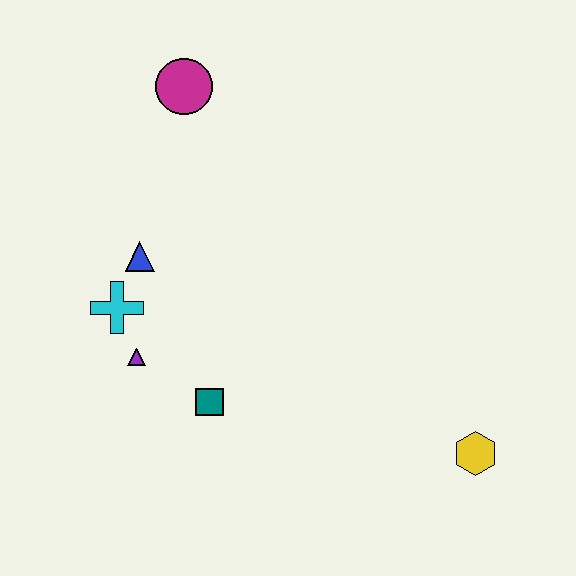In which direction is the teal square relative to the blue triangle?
The teal square is below the blue triangle.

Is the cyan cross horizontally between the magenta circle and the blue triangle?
No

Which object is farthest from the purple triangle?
The yellow hexagon is farthest from the purple triangle.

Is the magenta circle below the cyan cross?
No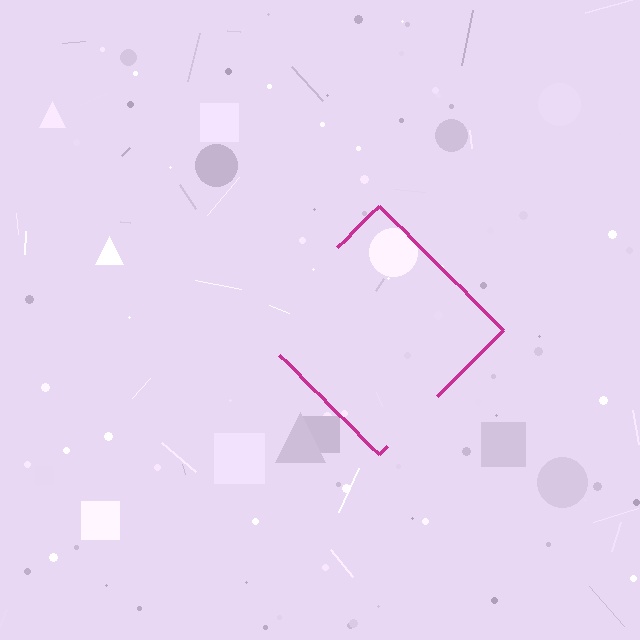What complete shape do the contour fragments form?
The contour fragments form a diamond.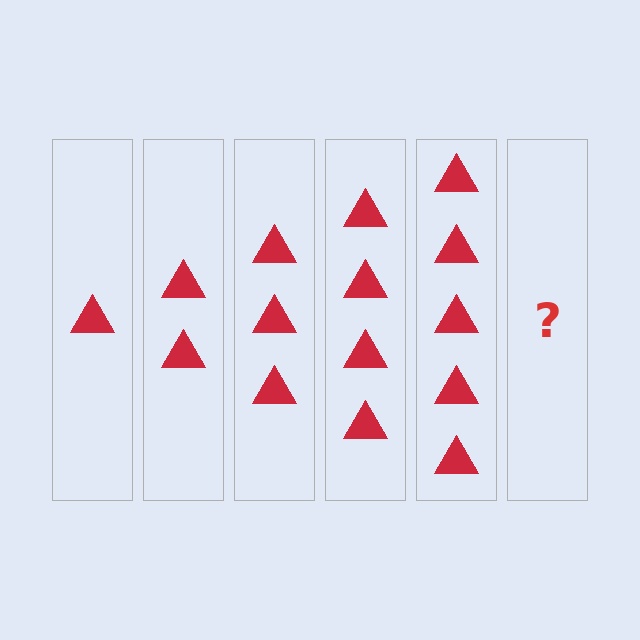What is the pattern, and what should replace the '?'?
The pattern is that each step adds one more triangle. The '?' should be 6 triangles.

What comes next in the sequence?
The next element should be 6 triangles.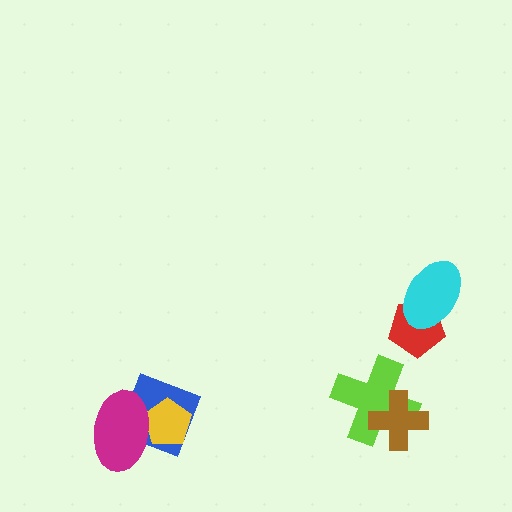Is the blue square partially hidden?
Yes, it is partially covered by another shape.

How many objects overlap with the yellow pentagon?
2 objects overlap with the yellow pentagon.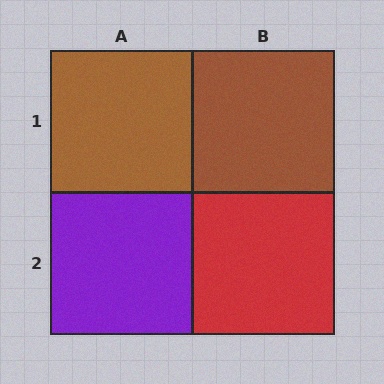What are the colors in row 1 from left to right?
Brown, brown.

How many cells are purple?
1 cell is purple.